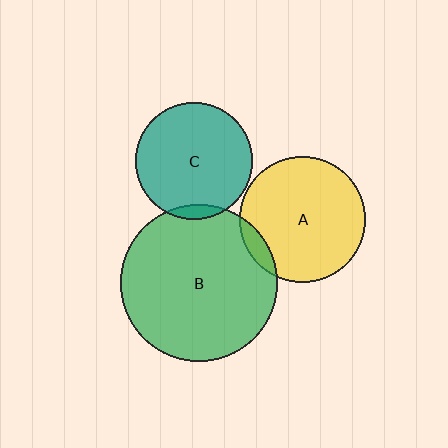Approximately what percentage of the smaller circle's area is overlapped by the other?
Approximately 10%.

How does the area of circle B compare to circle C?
Approximately 1.8 times.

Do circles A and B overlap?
Yes.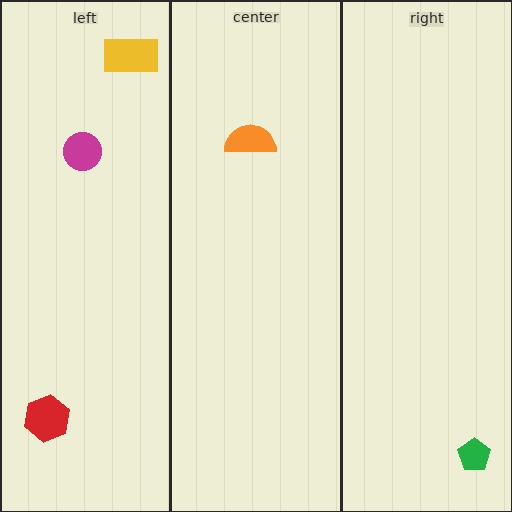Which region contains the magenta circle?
The left region.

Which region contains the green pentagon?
The right region.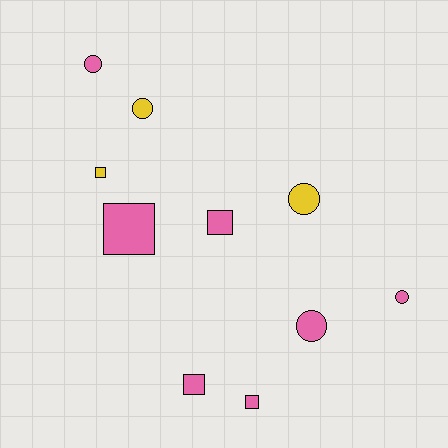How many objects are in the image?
There are 10 objects.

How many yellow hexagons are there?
There are no yellow hexagons.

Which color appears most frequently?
Pink, with 7 objects.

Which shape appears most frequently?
Circle, with 5 objects.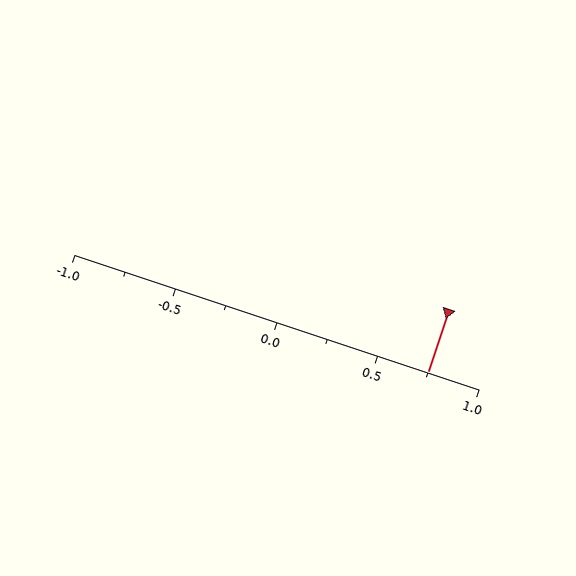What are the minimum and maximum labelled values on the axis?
The axis runs from -1.0 to 1.0.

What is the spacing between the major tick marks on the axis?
The major ticks are spaced 0.5 apart.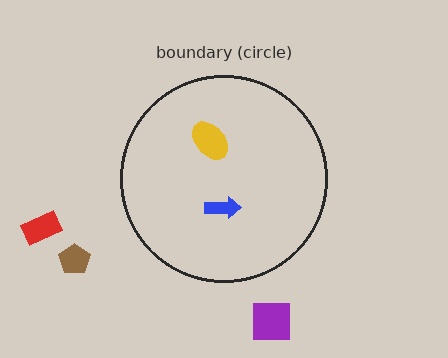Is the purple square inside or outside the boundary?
Outside.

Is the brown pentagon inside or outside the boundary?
Outside.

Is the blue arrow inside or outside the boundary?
Inside.